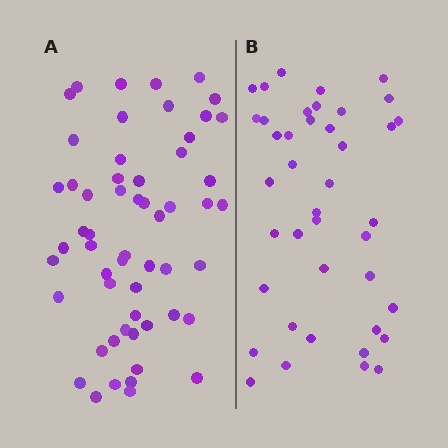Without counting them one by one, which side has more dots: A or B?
Region A (the left region) has more dots.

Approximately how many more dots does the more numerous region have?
Region A has approximately 15 more dots than region B.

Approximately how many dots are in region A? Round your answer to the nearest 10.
About 60 dots. (The exact count is 56, which rounds to 60.)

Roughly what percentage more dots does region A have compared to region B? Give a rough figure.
About 35% more.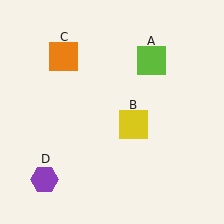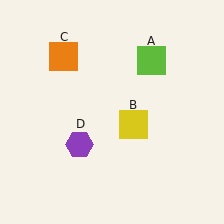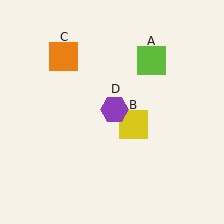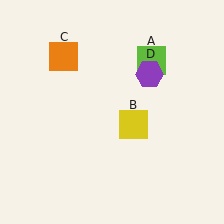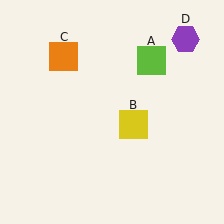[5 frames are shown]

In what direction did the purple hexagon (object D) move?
The purple hexagon (object D) moved up and to the right.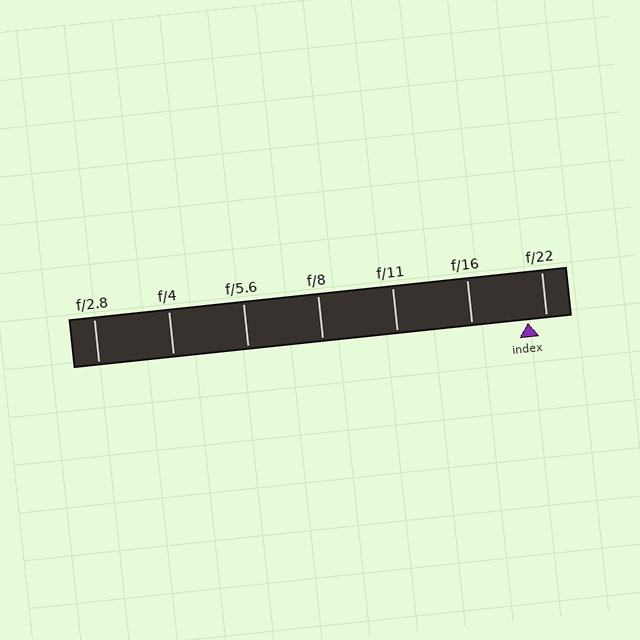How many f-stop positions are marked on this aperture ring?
There are 7 f-stop positions marked.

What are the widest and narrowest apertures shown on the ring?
The widest aperture shown is f/2.8 and the narrowest is f/22.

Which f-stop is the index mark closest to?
The index mark is closest to f/22.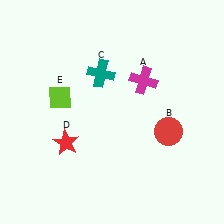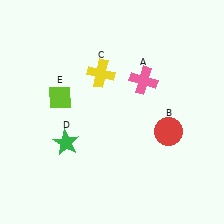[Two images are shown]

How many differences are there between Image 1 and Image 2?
There are 3 differences between the two images.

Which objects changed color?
A changed from magenta to pink. C changed from teal to yellow. D changed from red to green.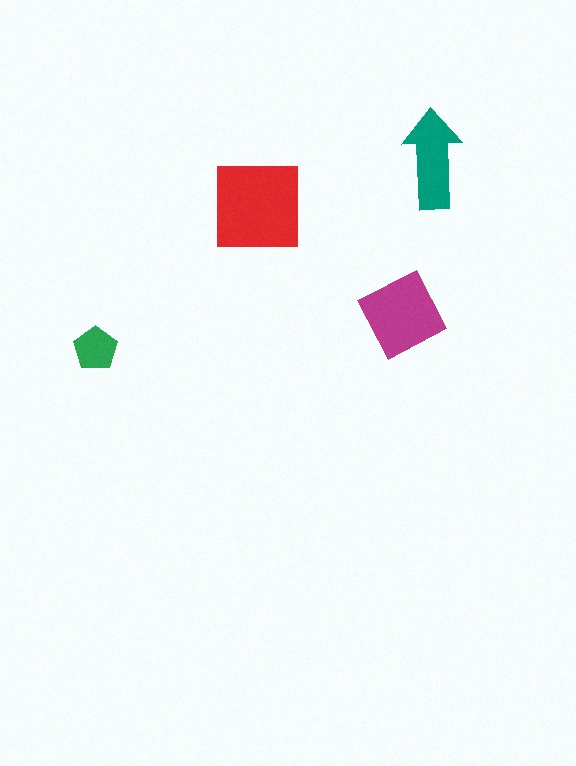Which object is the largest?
The red square.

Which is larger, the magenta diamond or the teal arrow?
The magenta diamond.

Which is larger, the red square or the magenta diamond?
The red square.